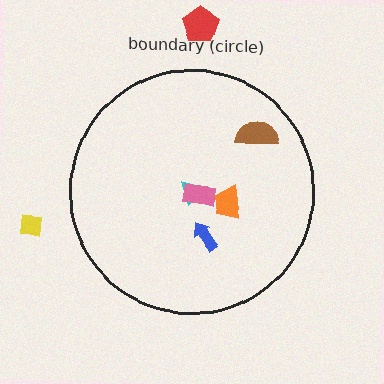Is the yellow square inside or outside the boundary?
Outside.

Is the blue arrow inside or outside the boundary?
Inside.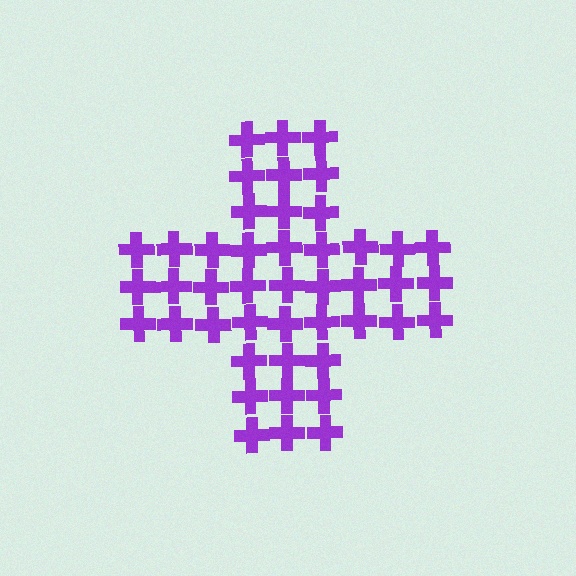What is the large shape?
The large shape is a cross.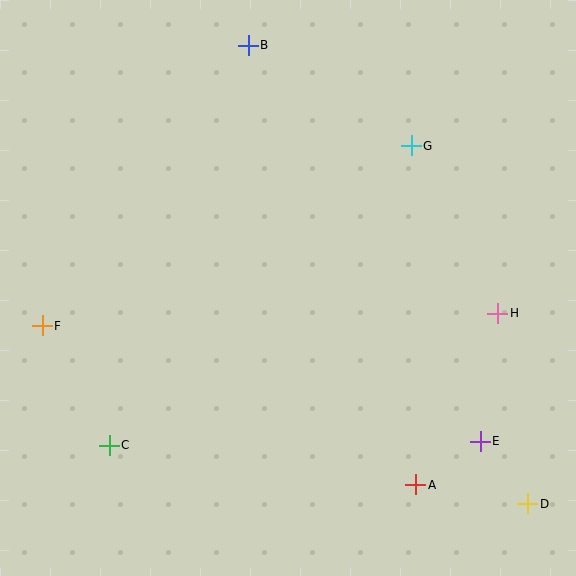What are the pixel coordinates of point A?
Point A is at (416, 485).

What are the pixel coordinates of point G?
Point G is at (411, 146).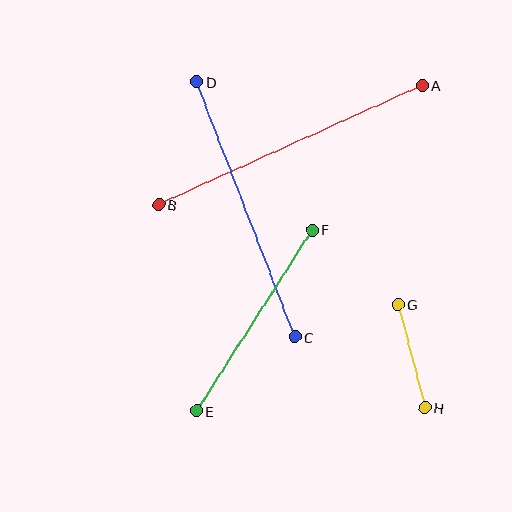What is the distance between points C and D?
The distance is approximately 274 pixels.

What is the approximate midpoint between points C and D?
The midpoint is at approximately (246, 209) pixels.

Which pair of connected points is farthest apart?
Points A and B are farthest apart.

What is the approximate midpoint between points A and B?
The midpoint is at approximately (290, 145) pixels.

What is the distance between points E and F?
The distance is approximately 214 pixels.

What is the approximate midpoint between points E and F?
The midpoint is at approximately (254, 320) pixels.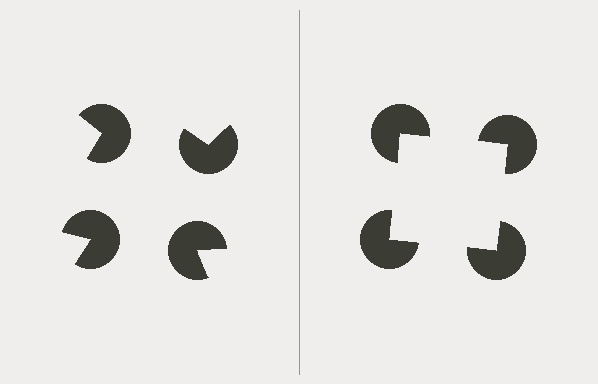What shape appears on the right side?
An illusory square.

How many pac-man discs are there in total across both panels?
8 — 4 on each side.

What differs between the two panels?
The pac-man discs are positioned identically on both sides; only the wedge orientations differ. On the right they align to a square; on the left they are misaligned.